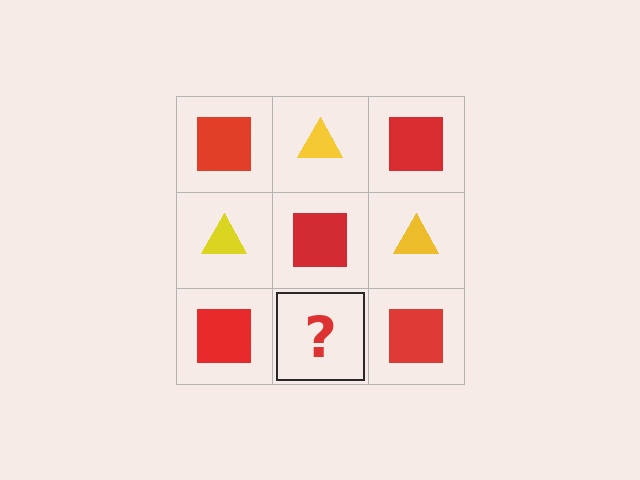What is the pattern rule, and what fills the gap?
The rule is that it alternates red square and yellow triangle in a checkerboard pattern. The gap should be filled with a yellow triangle.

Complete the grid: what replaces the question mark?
The question mark should be replaced with a yellow triangle.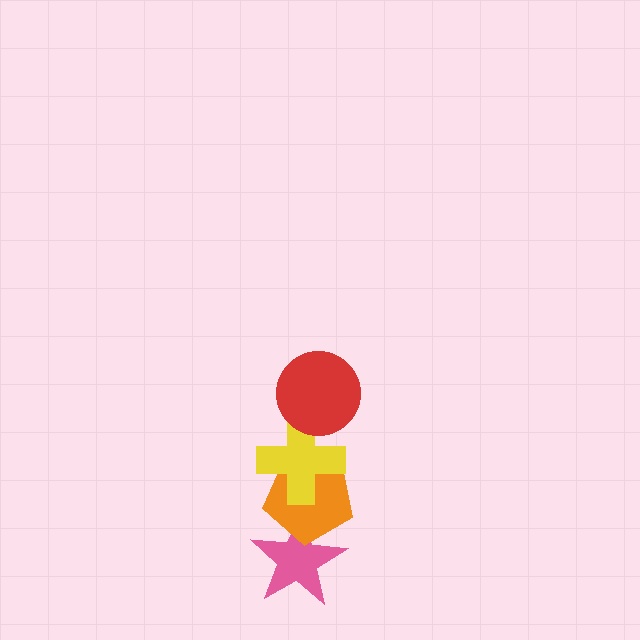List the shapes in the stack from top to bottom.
From top to bottom: the red circle, the yellow cross, the orange pentagon, the pink star.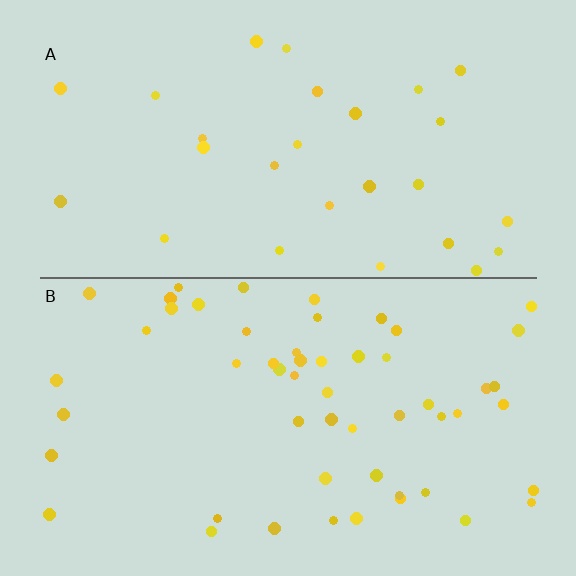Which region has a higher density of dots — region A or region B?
B (the bottom).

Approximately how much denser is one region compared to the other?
Approximately 1.9× — region B over region A.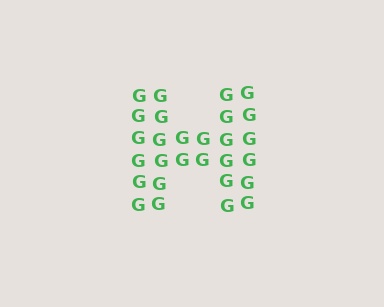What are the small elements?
The small elements are letter G's.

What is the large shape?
The large shape is the letter H.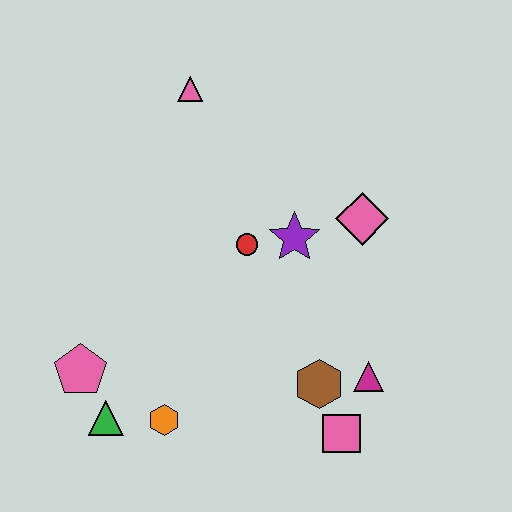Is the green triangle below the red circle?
Yes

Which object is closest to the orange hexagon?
The green triangle is closest to the orange hexagon.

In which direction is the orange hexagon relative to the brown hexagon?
The orange hexagon is to the left of the brown hexagon.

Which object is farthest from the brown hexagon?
The pink triangle is farthest from the brown hexagon.